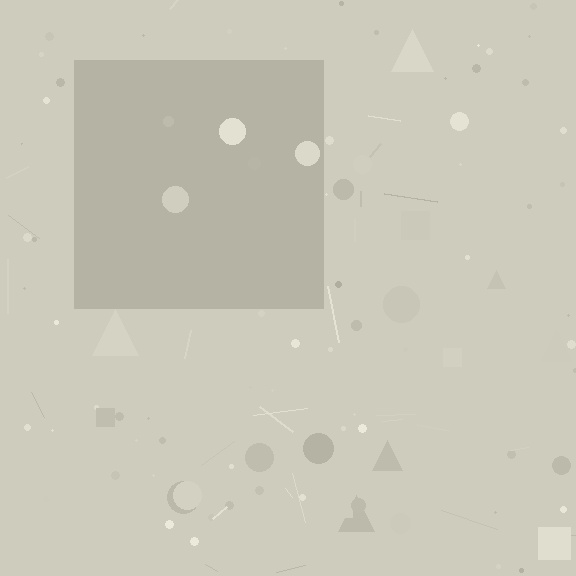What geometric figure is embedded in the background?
A square is embedded in the background.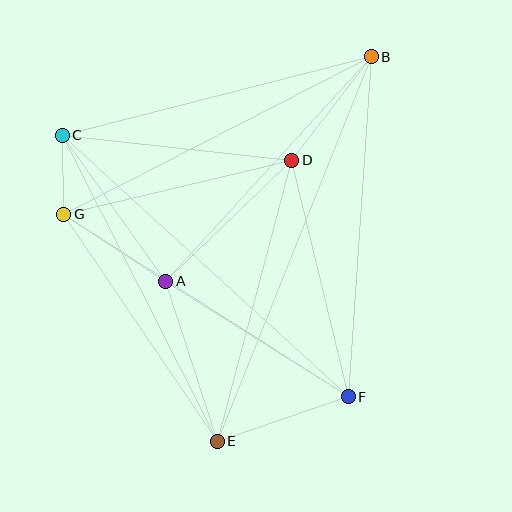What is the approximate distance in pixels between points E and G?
The distance between E and G is approximately 274 pixels.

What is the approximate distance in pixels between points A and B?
The distance between A and B is approximately 304 pixels.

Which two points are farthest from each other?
Points B and E are farthest from each other.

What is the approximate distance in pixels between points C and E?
The distance between C and E is approximately 343 pixels.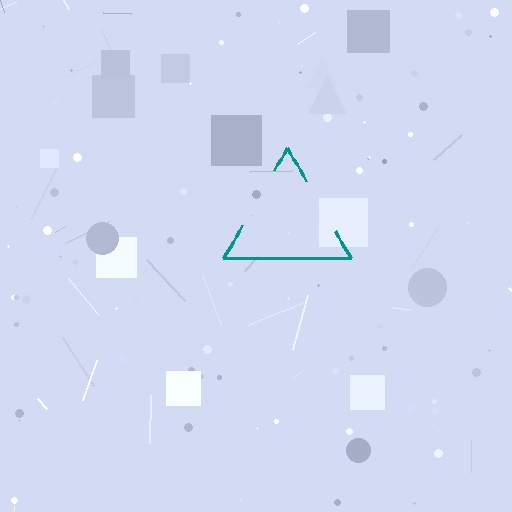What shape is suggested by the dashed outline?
The dashed outline suggests a triangle.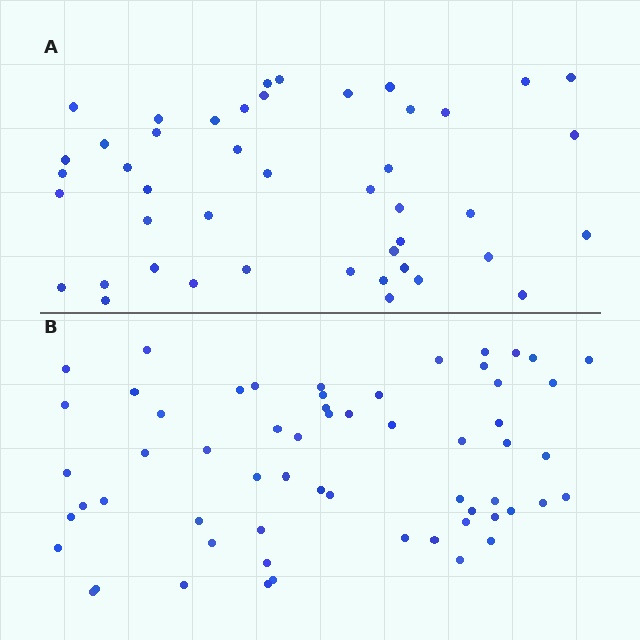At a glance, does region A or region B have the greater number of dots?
Region B (the bottom region) has more dots.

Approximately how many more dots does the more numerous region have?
Region B has approximately 15 more dots than region A.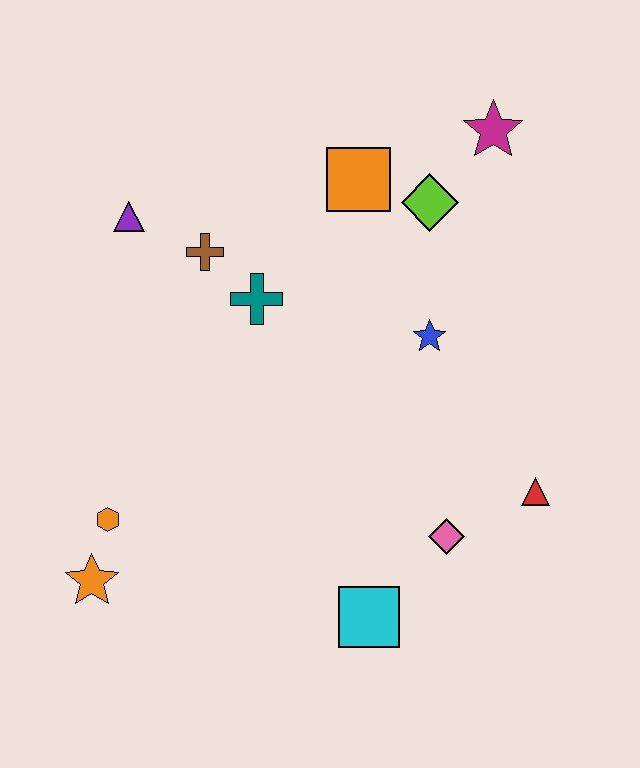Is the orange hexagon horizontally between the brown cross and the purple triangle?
No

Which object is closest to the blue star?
The lime diamond is closest to the blue star.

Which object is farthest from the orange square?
The orange star is farthest from the orange square.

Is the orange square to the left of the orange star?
No